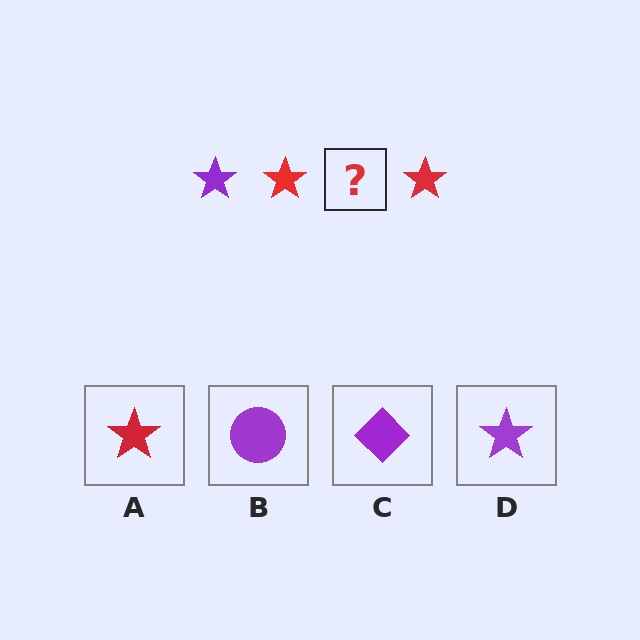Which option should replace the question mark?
Option D.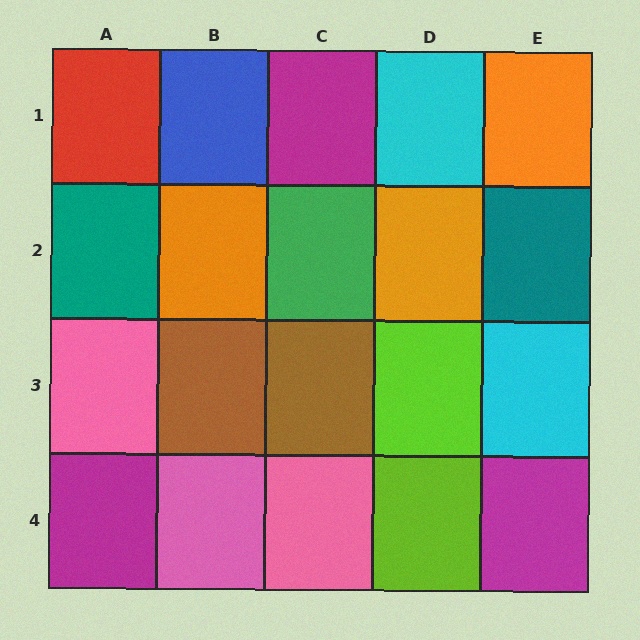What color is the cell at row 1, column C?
Magenta.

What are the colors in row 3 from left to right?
Pink, brown, brown, lime, cyan.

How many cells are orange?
3 cells are orange.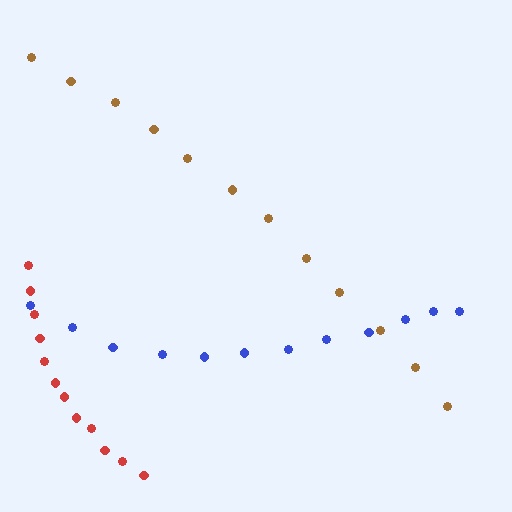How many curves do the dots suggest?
There are 3 distinct paths.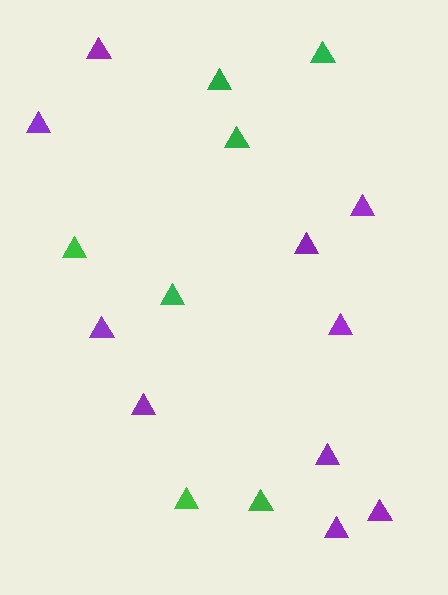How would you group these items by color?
There are 2 groups: one group of purple triangles (10) and one group of green triangles (7).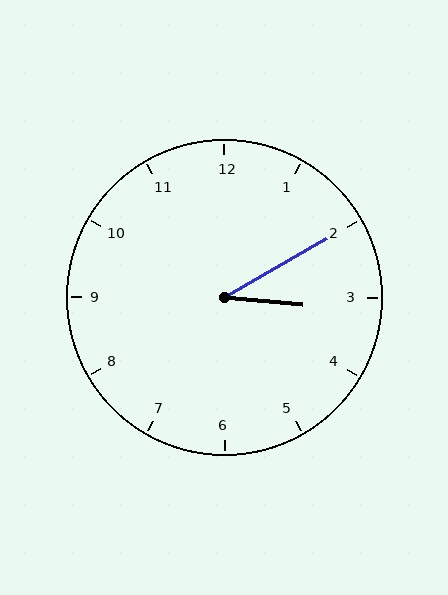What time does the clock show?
3:10.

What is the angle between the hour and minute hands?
Approximately 35 degrees.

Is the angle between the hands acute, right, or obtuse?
It is acute.